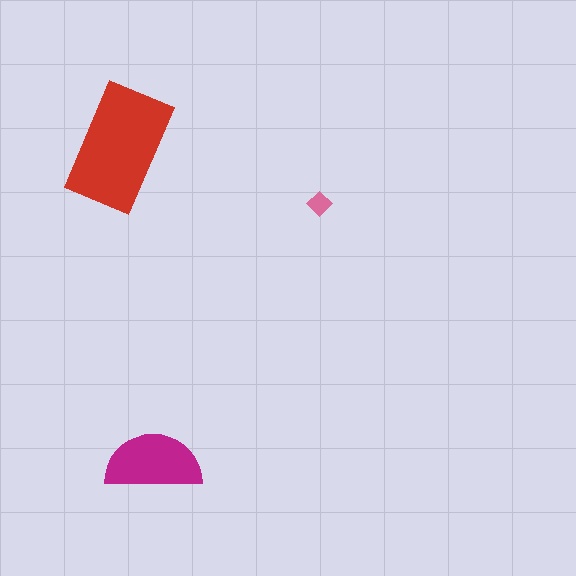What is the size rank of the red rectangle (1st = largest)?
1st.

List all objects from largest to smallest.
The red rectangle, the magenta semicircle, the pink diamond.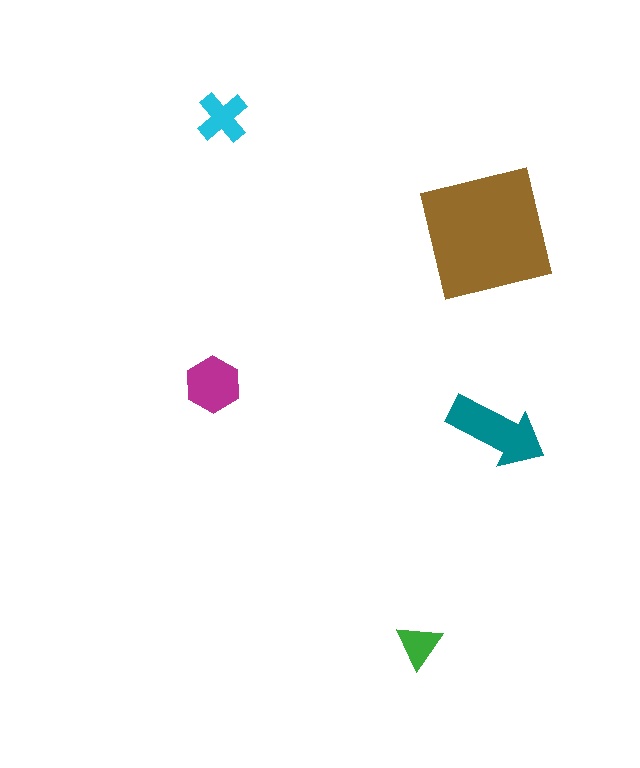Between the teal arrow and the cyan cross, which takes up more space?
The teal arrow.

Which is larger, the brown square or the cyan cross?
The brown square.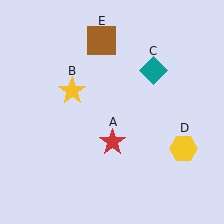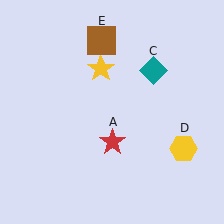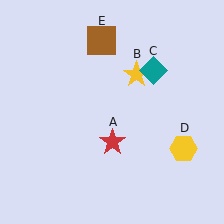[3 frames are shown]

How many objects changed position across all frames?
1 object changed position: yellow star (object B).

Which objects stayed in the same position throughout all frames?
Red star (object A) and teal diamond (object C) and yellow hexagon (object D) and brown square (object E) remained stationary.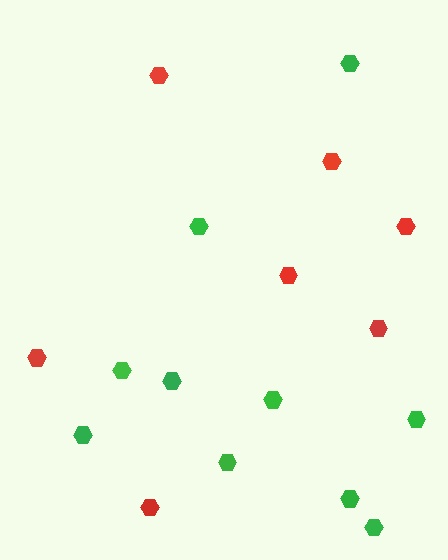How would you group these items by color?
There are 2 groups: one group of red hexagons (7) and one group of green hexagons (10).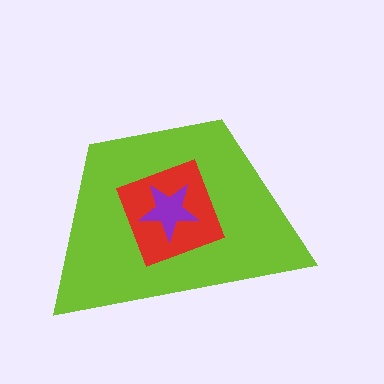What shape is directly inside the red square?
The purple star.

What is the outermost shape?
The lime trapezoid.